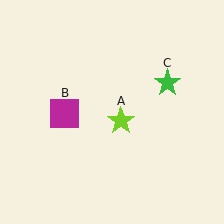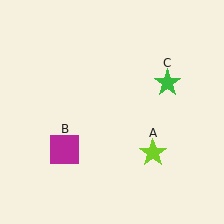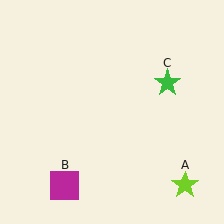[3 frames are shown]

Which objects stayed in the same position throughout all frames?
Green star (object C) remained stationary.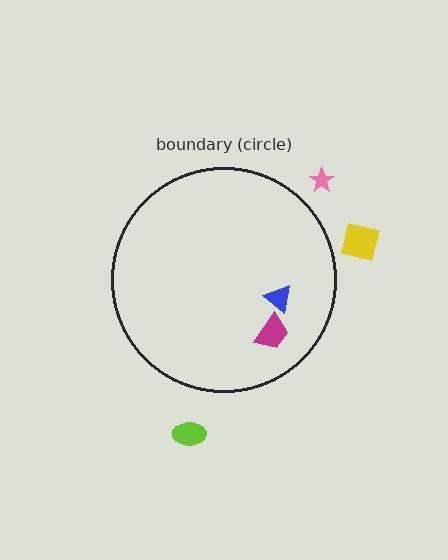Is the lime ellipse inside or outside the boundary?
Outside.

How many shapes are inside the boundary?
2 inside, 3 outside.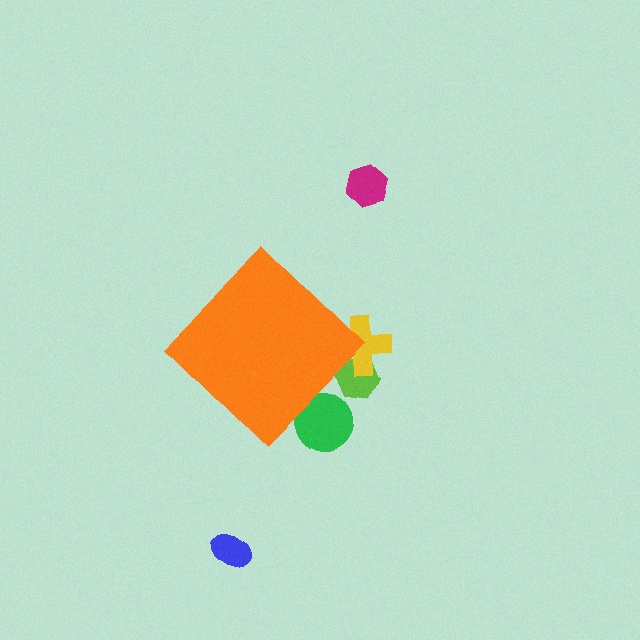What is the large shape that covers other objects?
An orange diamond.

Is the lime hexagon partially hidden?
Yes, the lime hexagon is partially hidden behind the orange diamond.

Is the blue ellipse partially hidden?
No, the blue ellipse is fully visible.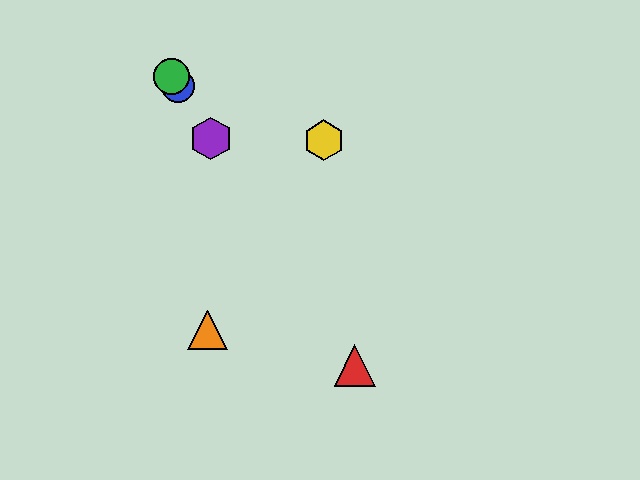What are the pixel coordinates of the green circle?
The green circle is at (172, 77).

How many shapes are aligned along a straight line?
4 shapes (the red triangle, the blue circle, the green circle, the purple hexagon) are aligned along a straight line.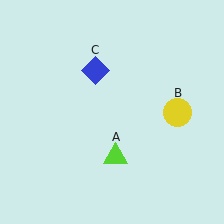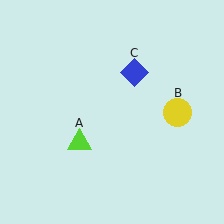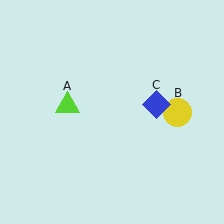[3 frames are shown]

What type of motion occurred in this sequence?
The lime triangle (object A), blue diamond (object C) rotated clockwise around the center of the scene.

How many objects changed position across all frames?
2 objects changed position: lime triangle (object A), blue diamond (object C).